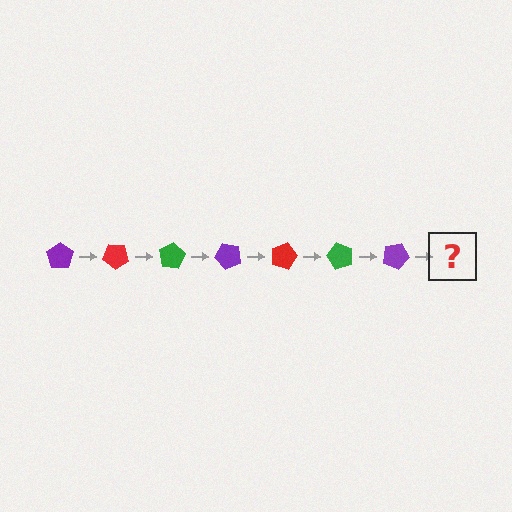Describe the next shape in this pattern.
It should be a red pentagon, rotated 280 degrees from the start.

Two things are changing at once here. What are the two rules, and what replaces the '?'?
The two rules are that it rotates 40 degrees each step and the color cycles through purple, red, and green. The '?' should be a red pentagon, rotated 280 degrees from the start.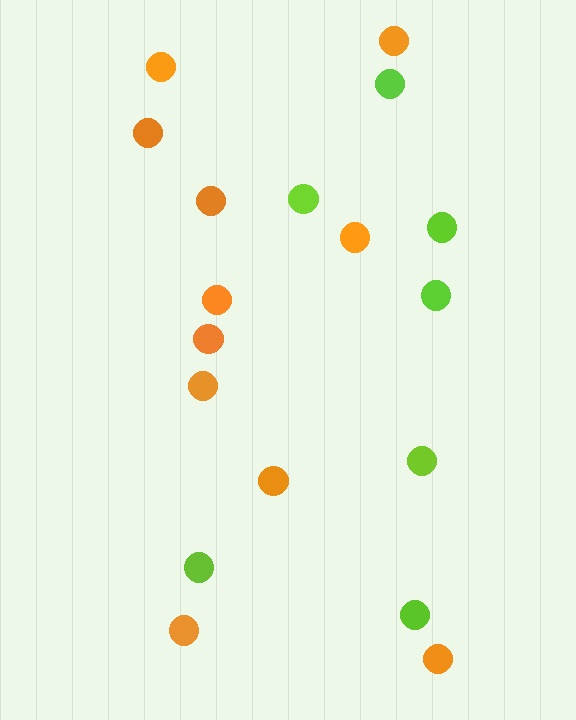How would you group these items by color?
There are 2 groups: one group of lime circles (7) and one group of orange circles (11).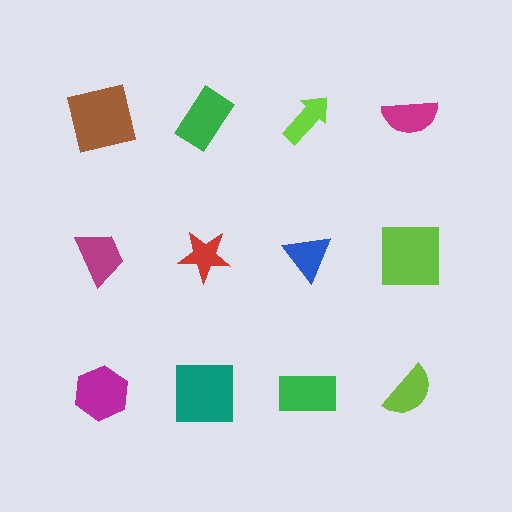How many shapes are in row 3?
4 shapes.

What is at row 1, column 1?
A brown square.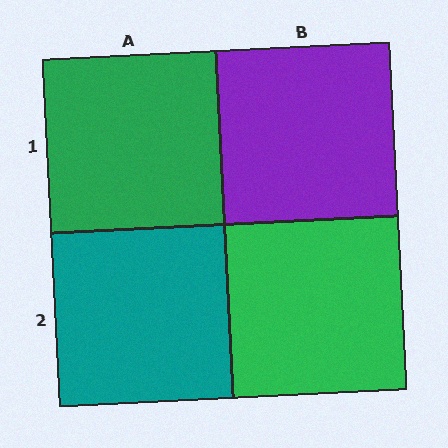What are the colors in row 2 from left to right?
Teal, green.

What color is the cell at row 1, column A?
Green.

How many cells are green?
2 cells are green.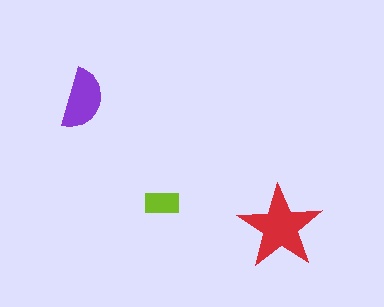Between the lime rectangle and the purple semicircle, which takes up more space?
The purple semicircle.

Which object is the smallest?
The lime rectangle.